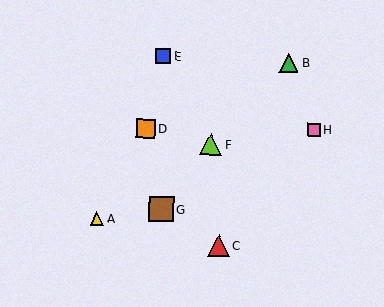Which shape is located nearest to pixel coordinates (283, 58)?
The green triangle (labeled B) at (289, 63) is nearest to that location.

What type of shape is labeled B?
Shape B is a green triangle.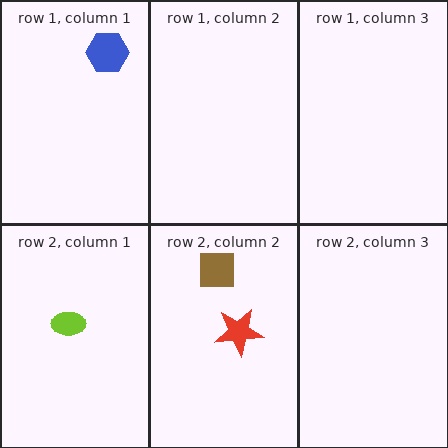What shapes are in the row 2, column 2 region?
The brown square, the red star.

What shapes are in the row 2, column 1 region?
The lime ellipse.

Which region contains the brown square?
The row 2, column 2 region.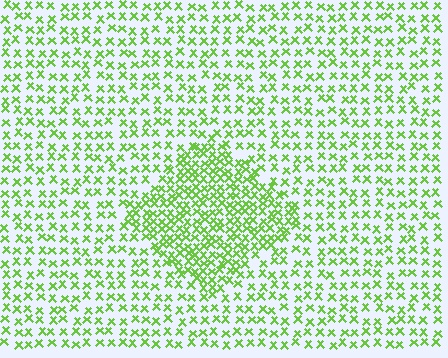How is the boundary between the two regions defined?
The boundary is defined by a change in element density (approximately 2.0x ratio). All elements are the same color, size, and shape.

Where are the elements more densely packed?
The elements are more densely packed inside the diamond boundary.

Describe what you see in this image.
The image contains small lime elements arranged at two different densities. A diamond-shaped region is visible where the elements are more densely packed than the surrounding area.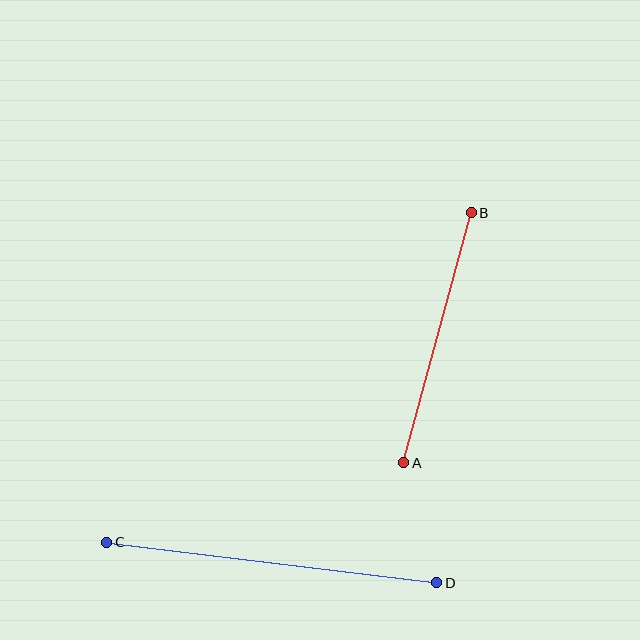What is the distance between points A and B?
The distance is approximately 259 pixels.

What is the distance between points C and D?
The distance is approximately 333 pixels.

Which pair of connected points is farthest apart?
Points C and D are farthest apart.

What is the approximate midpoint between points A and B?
The midpoint is at approximately (438, 338) pixels.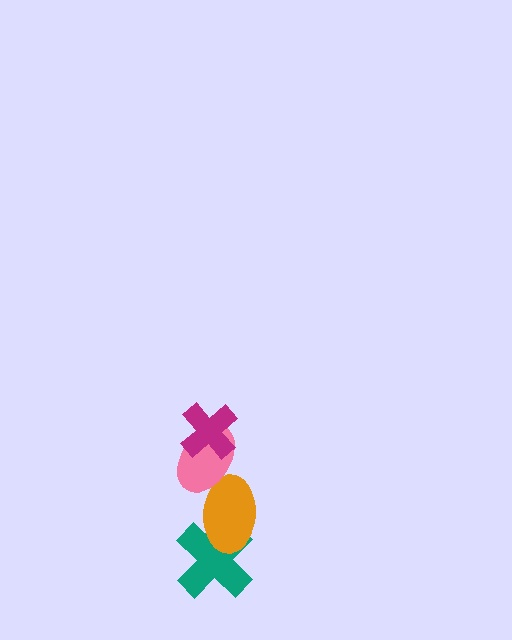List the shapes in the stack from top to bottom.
From top to bottom: the magenta cross, the pink ellipse, the orange ellipse, the teal cross.